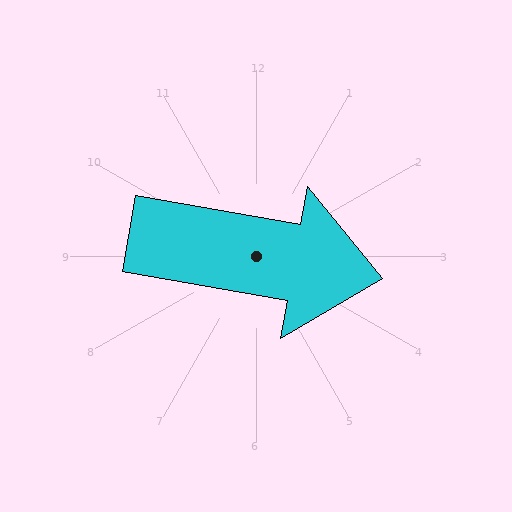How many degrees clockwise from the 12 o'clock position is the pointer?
Approximately 100 degrees.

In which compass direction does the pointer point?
East.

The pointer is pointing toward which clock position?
Roughly 3 o'clock.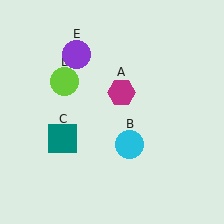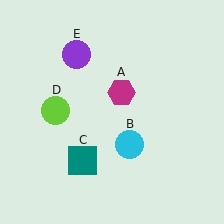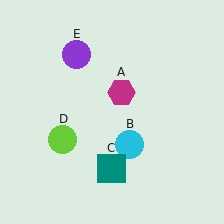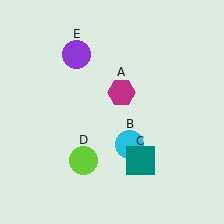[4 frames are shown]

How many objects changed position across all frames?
2 objects changed position: teal square (object C), lime circle (object D).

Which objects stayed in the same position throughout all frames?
Magenta hexagon (object A) and cyan circle (object B) and purple circle (object E) remained stationary.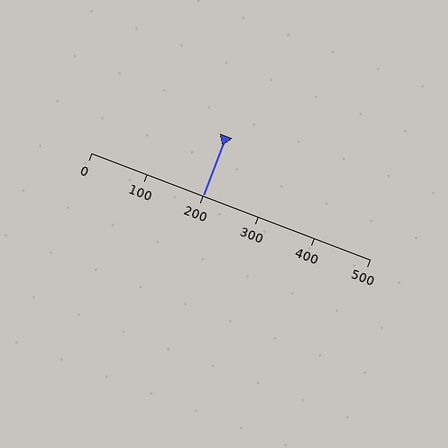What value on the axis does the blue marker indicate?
The marker indicates approximately 200.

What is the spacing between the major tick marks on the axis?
The major ticks are spaced 100 apart.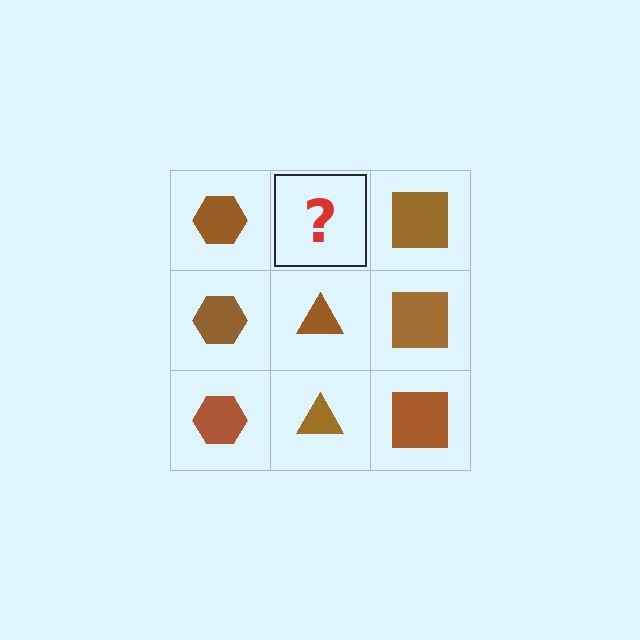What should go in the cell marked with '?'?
The missing cell should contain a brown triangle.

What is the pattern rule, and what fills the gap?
The rule is that each column has a consistent shape. The gap should be filled with a brown triangle.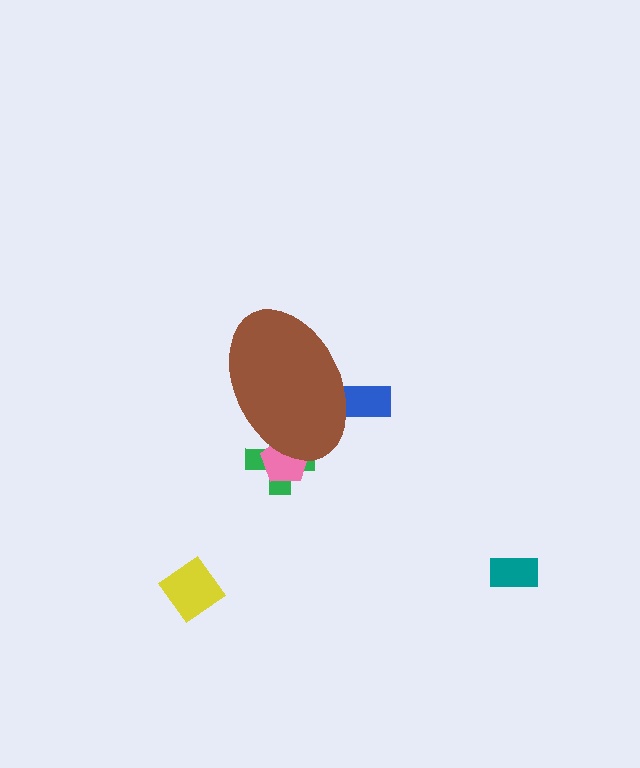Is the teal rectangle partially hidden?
No, the teal rectangle is fully visible.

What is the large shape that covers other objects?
A brown ellipse.